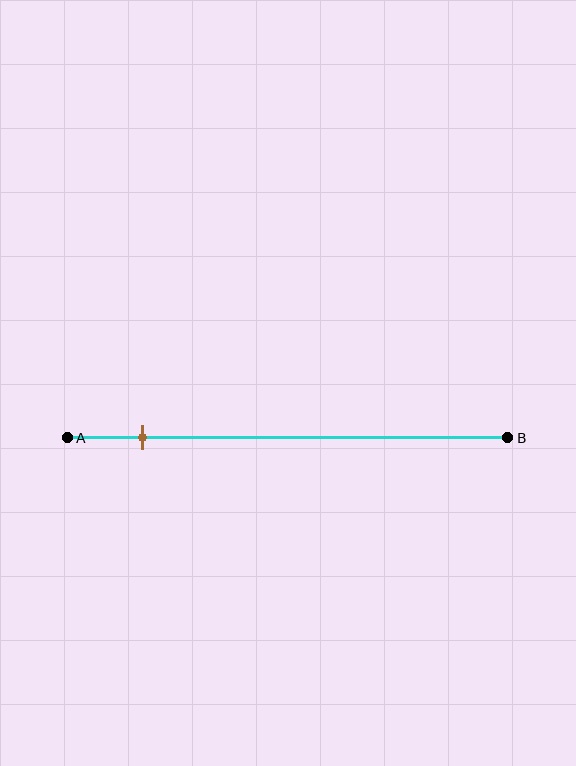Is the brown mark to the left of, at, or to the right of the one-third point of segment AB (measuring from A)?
The brown mark is to the left of the one-third point of segment AB.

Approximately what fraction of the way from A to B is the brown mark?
The brown mark is approximately 15% of the way from A to B.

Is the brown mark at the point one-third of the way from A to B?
No, the mark is at about 15% from A, not at the 33% one-third point.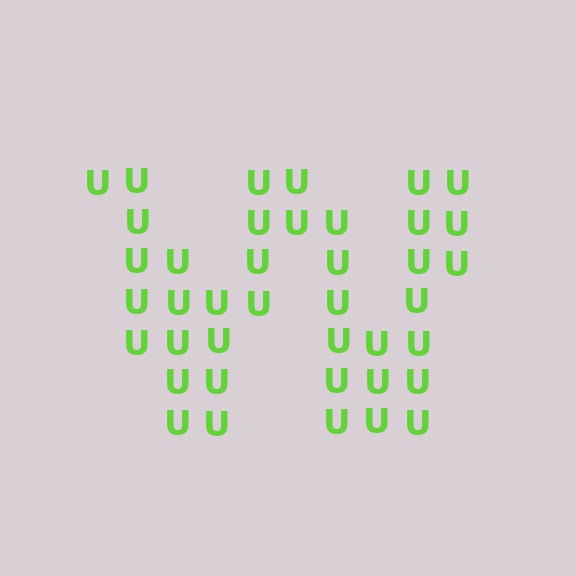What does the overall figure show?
The overall figure shows the letter W.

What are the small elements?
The small elements are letter U's.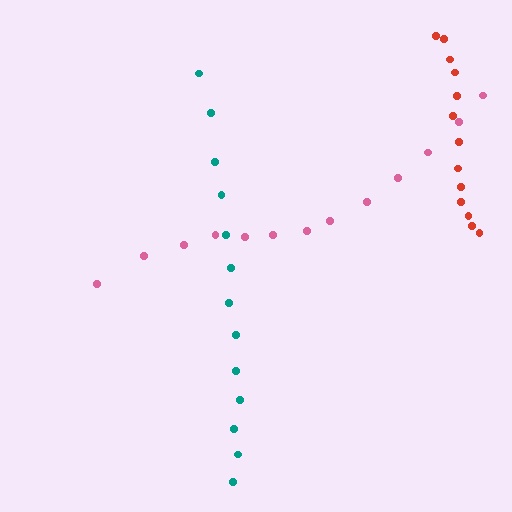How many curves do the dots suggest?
There are 3 distinct paths.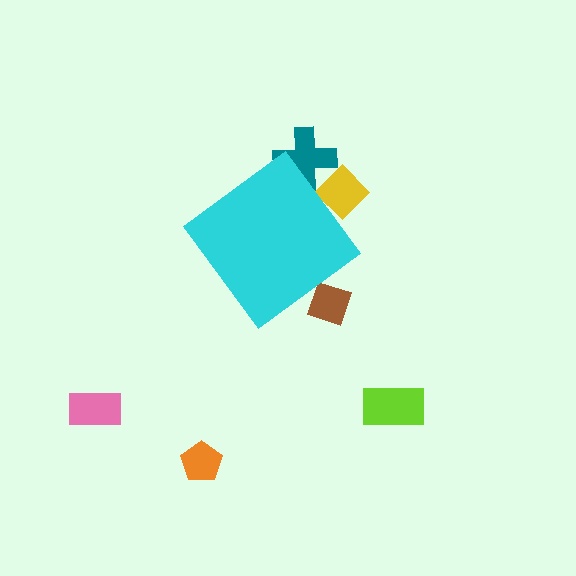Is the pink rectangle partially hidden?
No, the pink rectangle is fully visible.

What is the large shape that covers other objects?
A cyan diamond.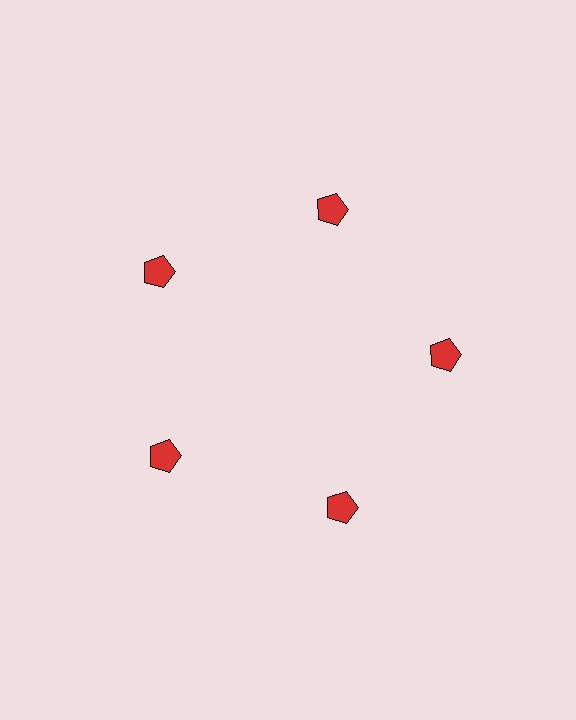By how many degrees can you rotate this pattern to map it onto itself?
The pattern maps onto itself every 72 degrees of rotation.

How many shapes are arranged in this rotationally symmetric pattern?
There are 5 shapes, arranged in 5 groups of 1.